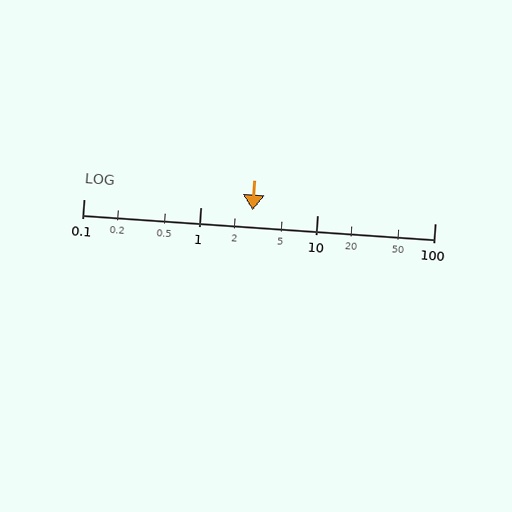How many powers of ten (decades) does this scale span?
The scale spans 3 decades, from 0.1 to 100.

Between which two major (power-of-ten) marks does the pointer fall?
The pointer is between 1 and 10.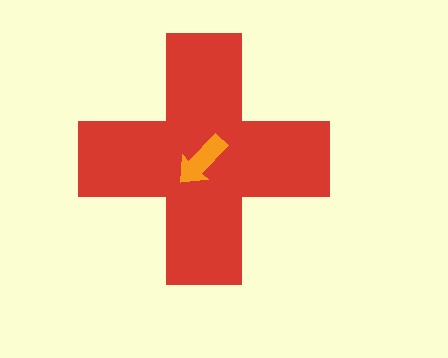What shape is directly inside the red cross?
The orange arrow.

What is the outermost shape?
The red cross.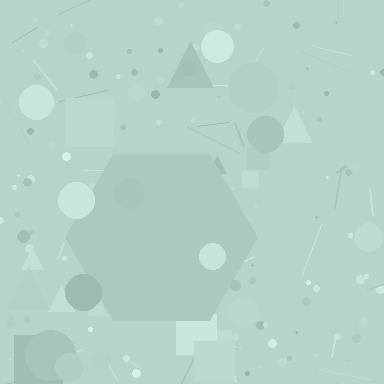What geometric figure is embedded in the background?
A hexagon is embedded in the background.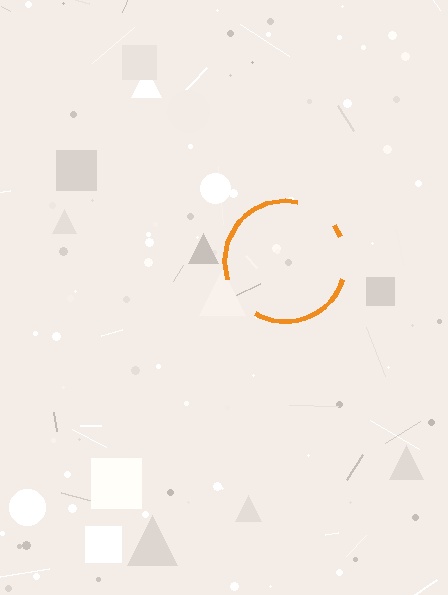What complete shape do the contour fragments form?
The contour fragments form a circle.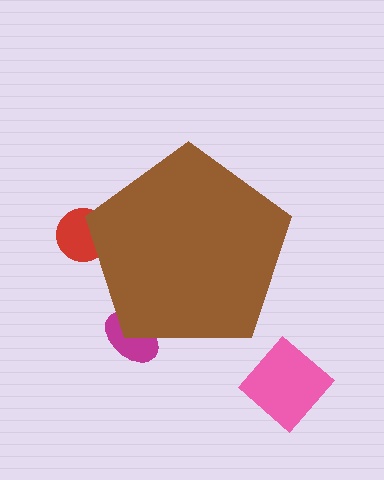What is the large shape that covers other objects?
A brown pentagon.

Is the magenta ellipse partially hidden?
Yes, the magenta ellipse is partially hidden behind the brown pentagon.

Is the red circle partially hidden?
Yes, the red circle is partially hidden behind the brown pentagon.